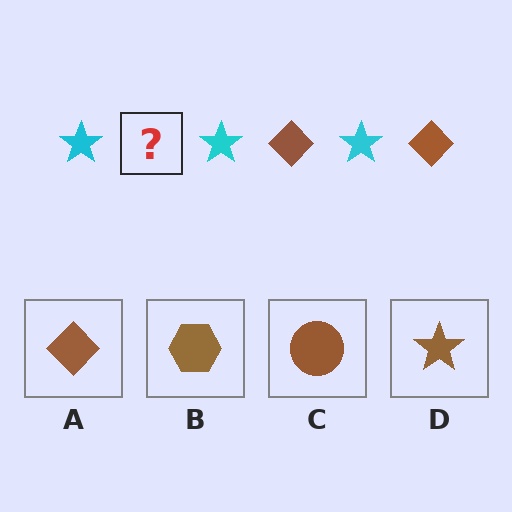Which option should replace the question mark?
Option A.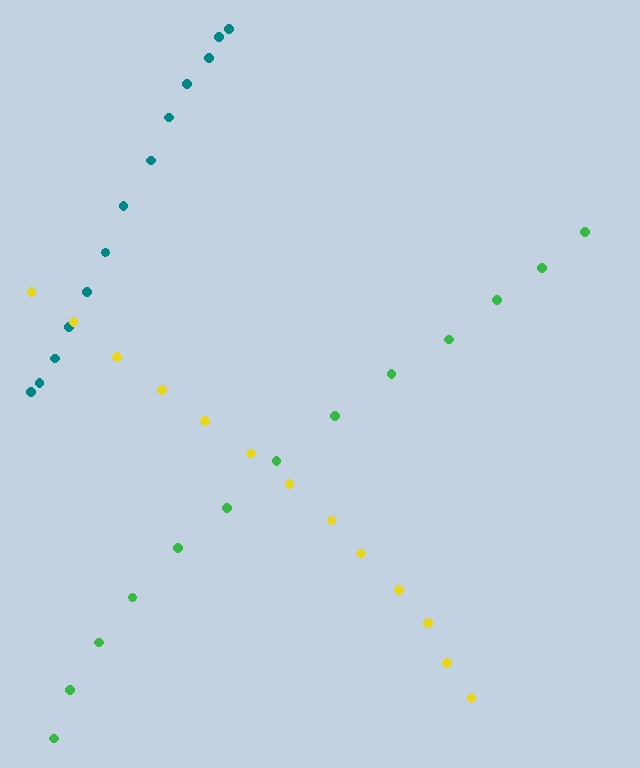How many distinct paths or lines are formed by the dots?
There are 3 distinct paths.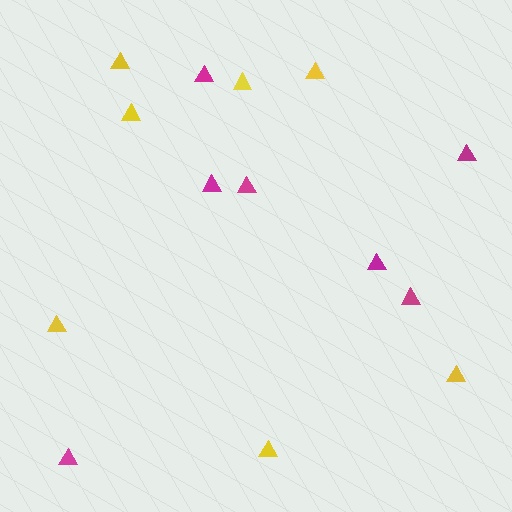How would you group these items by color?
There are 2 groups: one group of magenta triangles (7) and one group of yellow triangles (7).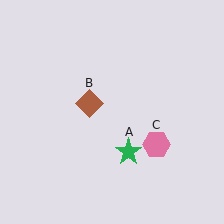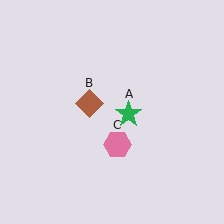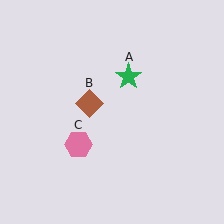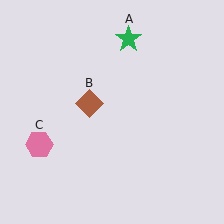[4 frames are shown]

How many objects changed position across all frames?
2 objects changed position: green star (object A), pink hexagon (object C).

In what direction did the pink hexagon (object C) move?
The pink hexagon (object C) moved left.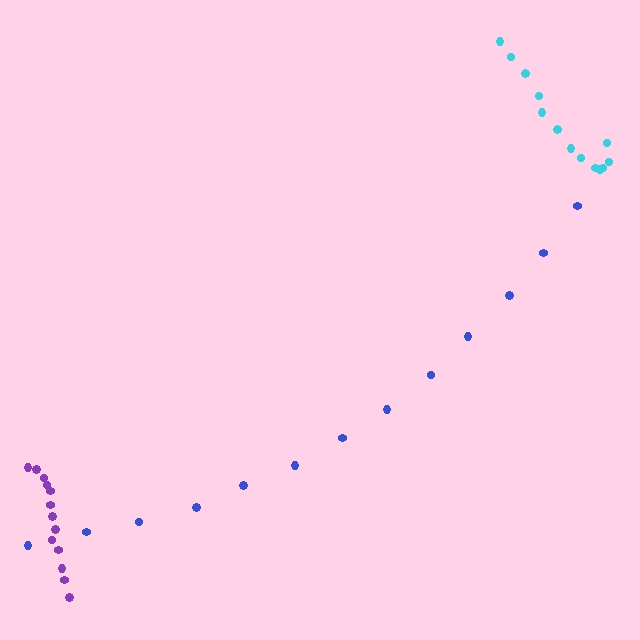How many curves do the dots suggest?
There are 3 distinct paths.